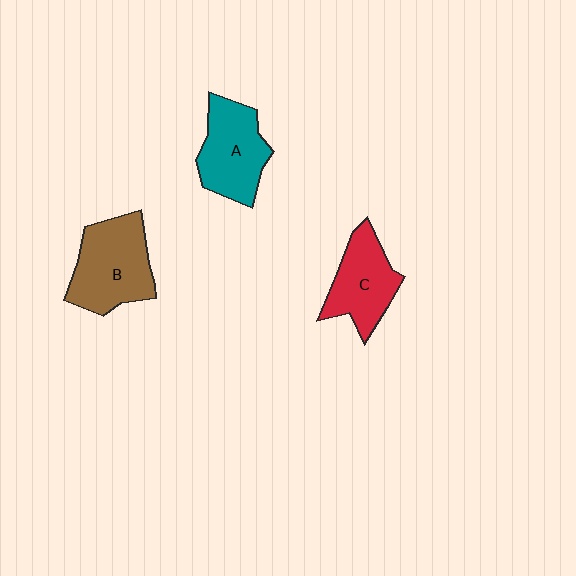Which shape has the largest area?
Shape B (brown).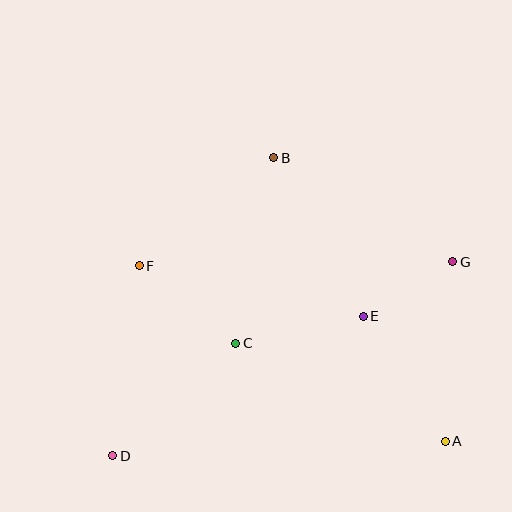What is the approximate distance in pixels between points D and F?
The distance between D and F is approximately 192 pixels.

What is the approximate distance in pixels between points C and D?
The distance between C and D is approximately 167 pixels.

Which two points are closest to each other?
Points E and G are closest to each other.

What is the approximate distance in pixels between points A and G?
The distance between A and G is approximately 179 pixels.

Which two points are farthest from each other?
Points D and G are farthest from each other.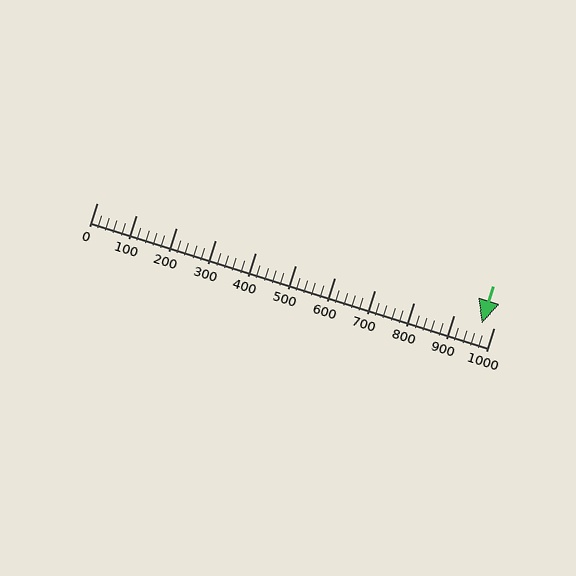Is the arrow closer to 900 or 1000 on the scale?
The arrow is closer to 1000.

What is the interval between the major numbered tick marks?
The major tick marks are spaced 100 units apart.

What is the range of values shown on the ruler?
The ruler shows values from 0 to 1000.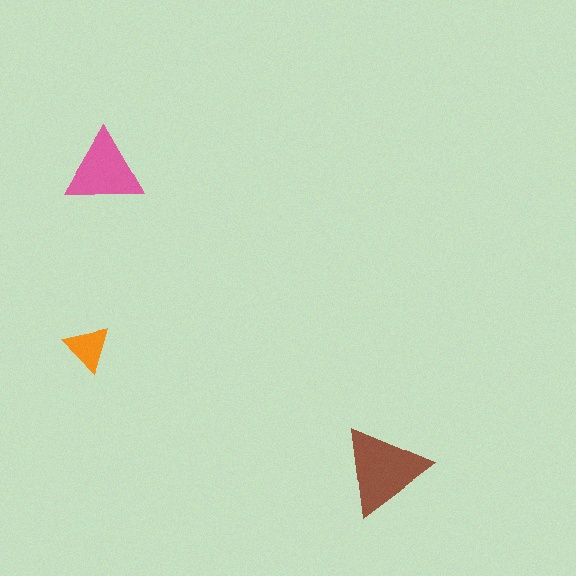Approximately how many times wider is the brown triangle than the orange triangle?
About 2 times wider.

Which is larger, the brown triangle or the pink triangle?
The brown one.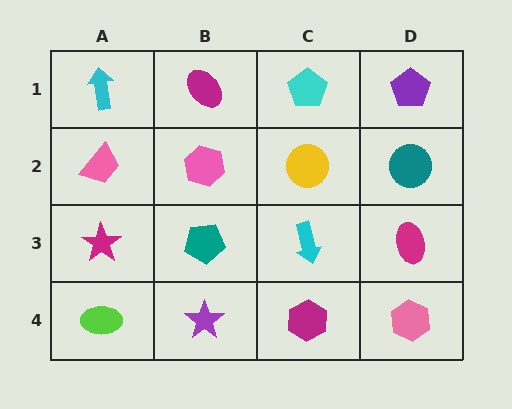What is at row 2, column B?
A pink hexagon.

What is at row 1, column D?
A purple pentagon.